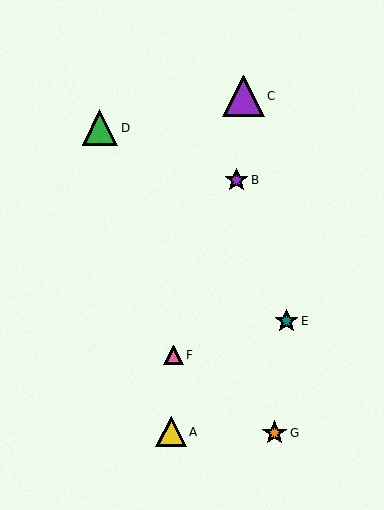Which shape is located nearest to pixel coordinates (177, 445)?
The yellow triangle (labeled A) at (171, 432) is nearest to that location.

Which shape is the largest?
The purple triangle (labeled C) is the largest.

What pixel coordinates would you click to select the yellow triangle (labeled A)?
Click at (171, 432) to select the yellow triangle A.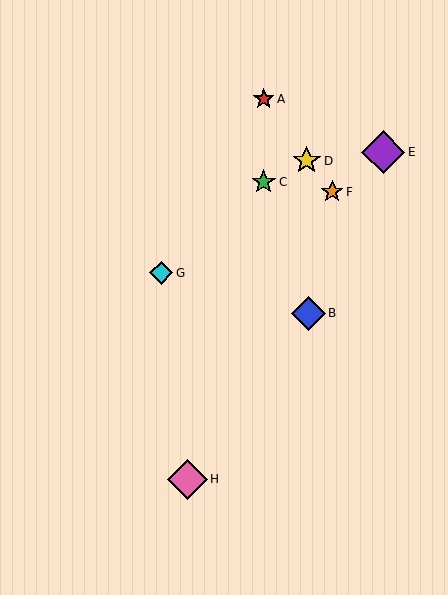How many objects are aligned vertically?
2 objects (A, C) are aligned vertically.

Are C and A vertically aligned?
Yes, both are at x≈264.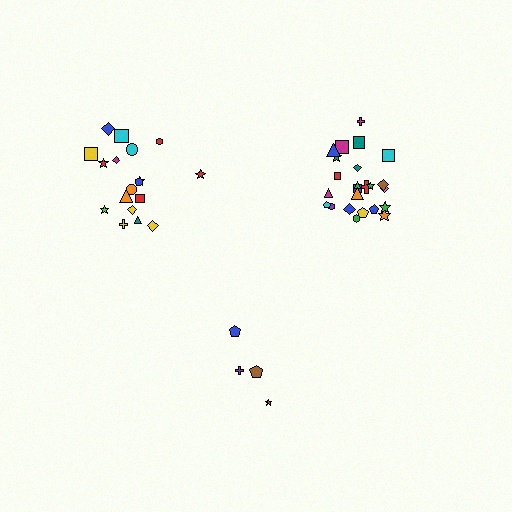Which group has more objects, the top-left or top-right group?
The top-right group.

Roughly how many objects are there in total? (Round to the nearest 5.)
Roughly 45 objects in total.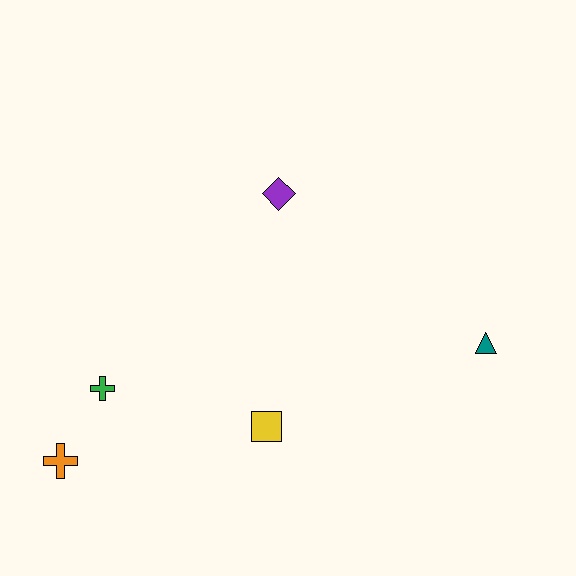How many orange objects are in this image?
There is 1 orange object.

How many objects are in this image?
There are 5 objects.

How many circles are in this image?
There are no circles.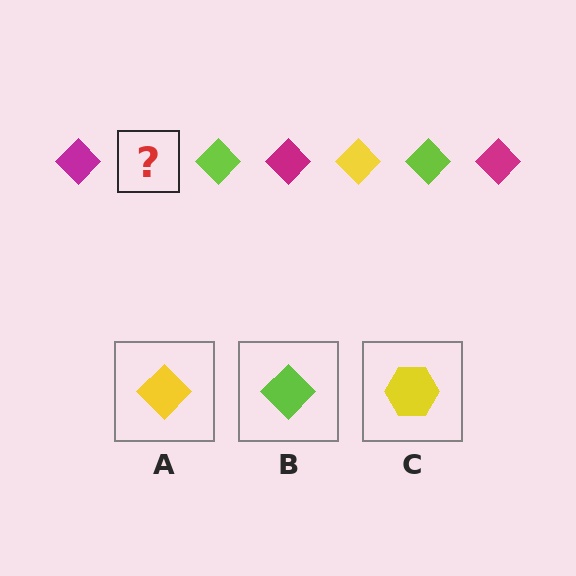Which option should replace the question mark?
Option A.